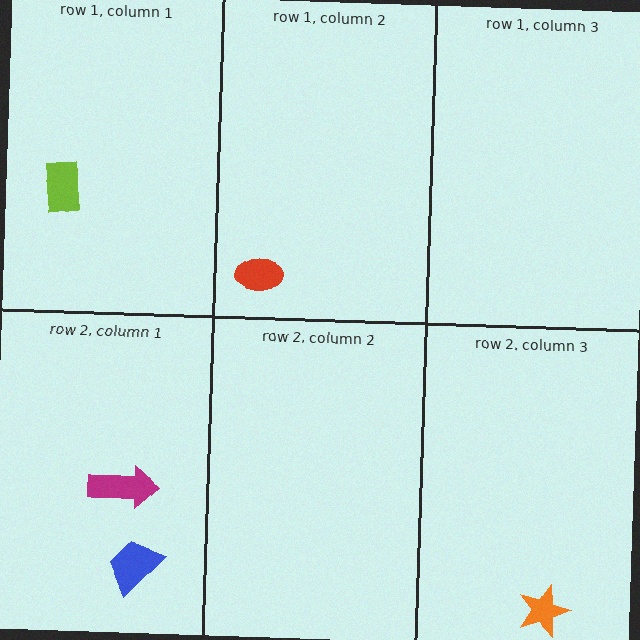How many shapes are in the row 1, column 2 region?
1.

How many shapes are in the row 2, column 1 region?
2.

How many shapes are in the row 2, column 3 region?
1.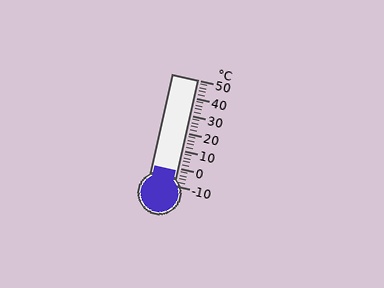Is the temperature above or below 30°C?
The temperature is below 30°C.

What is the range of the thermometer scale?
The thermometer scale ranges from -10°C to 50°C.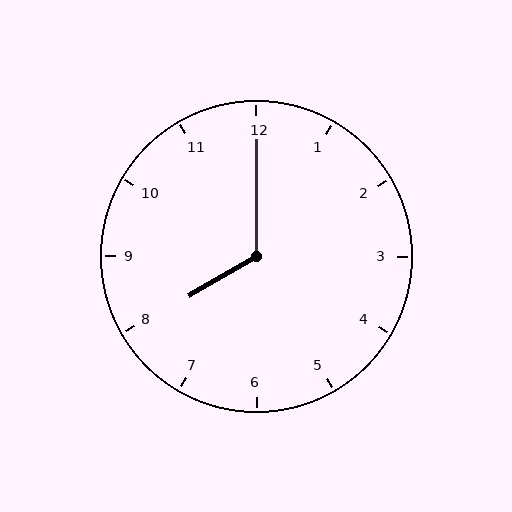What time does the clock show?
8:00.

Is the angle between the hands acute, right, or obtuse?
It is obtuse.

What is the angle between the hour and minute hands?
Approximately 120 degrees.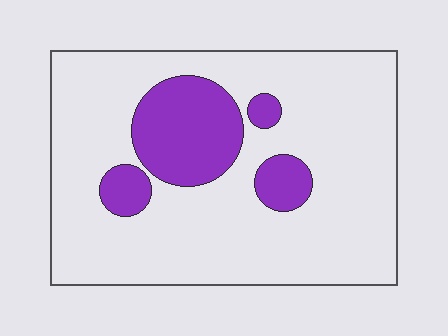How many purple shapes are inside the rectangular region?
4.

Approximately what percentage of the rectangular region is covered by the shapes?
Approximately 20%.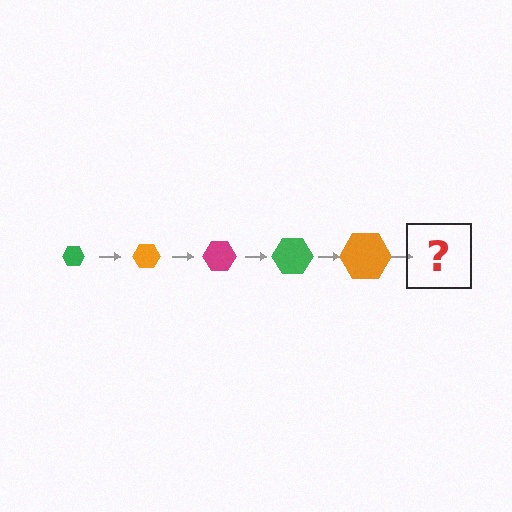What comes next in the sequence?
The next element should be a magenta hexagon, larger than the previous one.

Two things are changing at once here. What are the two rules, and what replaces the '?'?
The two rules are that the hexagon grows larger each step and the color cycles through green, orange, and magenta. The '?' should be a magenta hexagon, larger than the previous one.